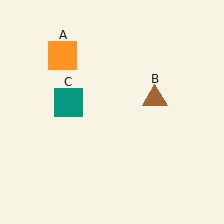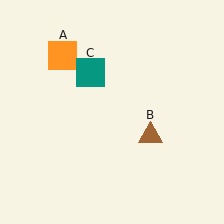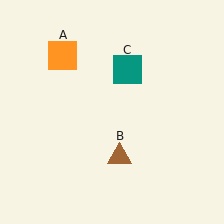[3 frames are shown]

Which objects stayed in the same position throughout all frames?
Orange square (object A) remained stationary.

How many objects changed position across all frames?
2 objects changed position: brown triangle (object B), teal square (object C).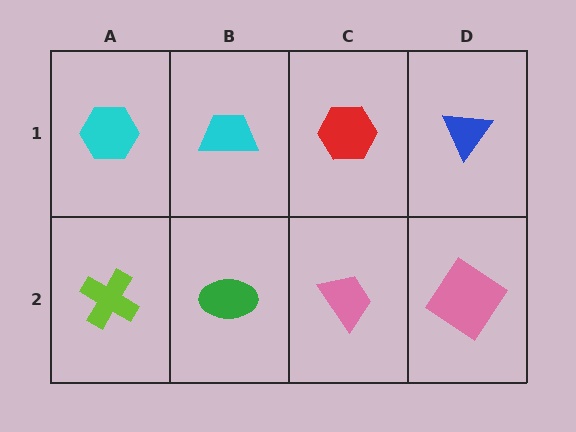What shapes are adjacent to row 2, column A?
A cyan hexagon (row 1, column A), a green ellipse (row 2, column B).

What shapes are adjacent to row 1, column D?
A pink diamond (row 2, column D), a red hexagon (row 1, column C).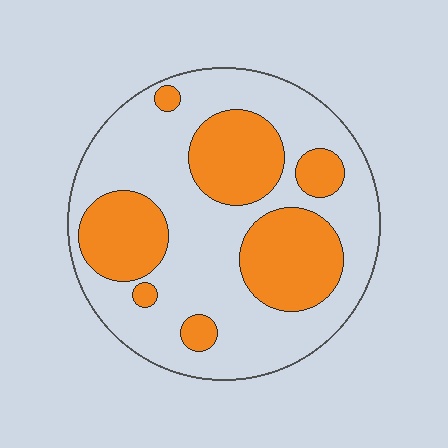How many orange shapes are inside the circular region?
7.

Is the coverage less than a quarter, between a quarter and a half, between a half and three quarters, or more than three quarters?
Between a quarter and a half.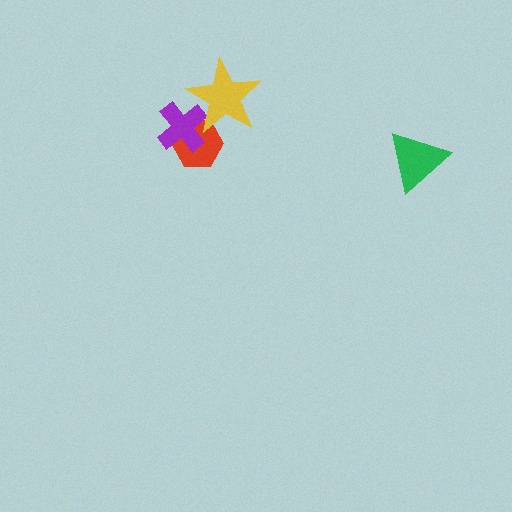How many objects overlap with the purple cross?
2 objects overlap with the purple cross.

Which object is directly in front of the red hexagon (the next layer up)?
The purple cross is directly in front of the red hexagon.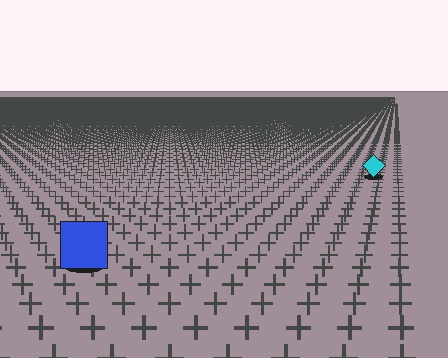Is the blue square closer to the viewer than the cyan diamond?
Yes. The blue square is closer — you can tell from the texture gradient: the ground texture is coarser near it.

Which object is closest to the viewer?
The blue square is closest. The texture marks near it are larger and more spread out.